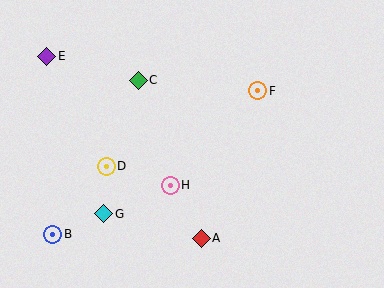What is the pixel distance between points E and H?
The distance between E and H is 179 pixels.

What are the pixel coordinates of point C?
Point C is at (138, 80).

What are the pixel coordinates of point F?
Point F is at (258, 91).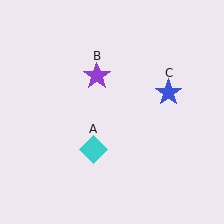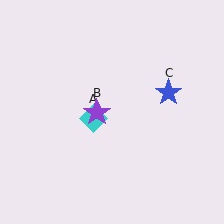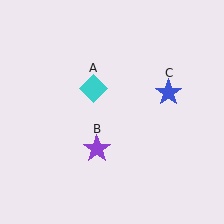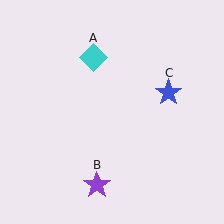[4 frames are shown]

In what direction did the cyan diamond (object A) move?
The cyan diamond (object A) moved up.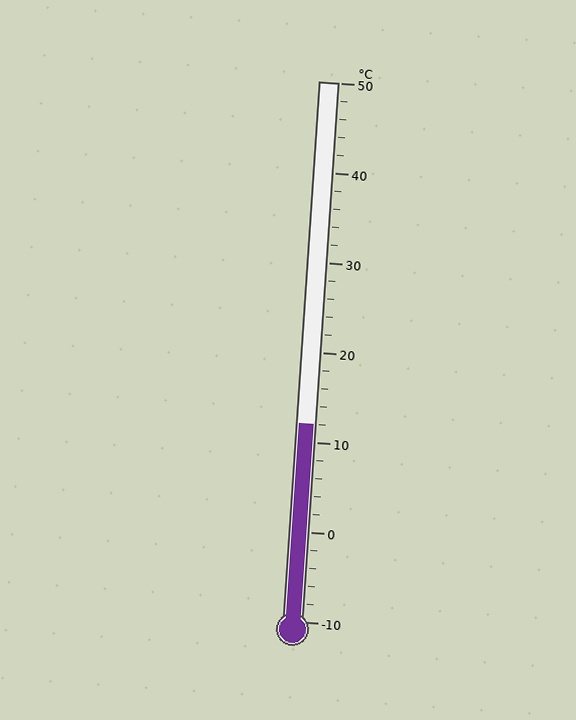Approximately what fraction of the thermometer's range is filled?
The thermometer is filled to approximately 35% of its range.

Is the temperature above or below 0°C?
The temperature is above 0°C.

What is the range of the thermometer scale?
The thermometer scale ranges from -10°C to 50°C.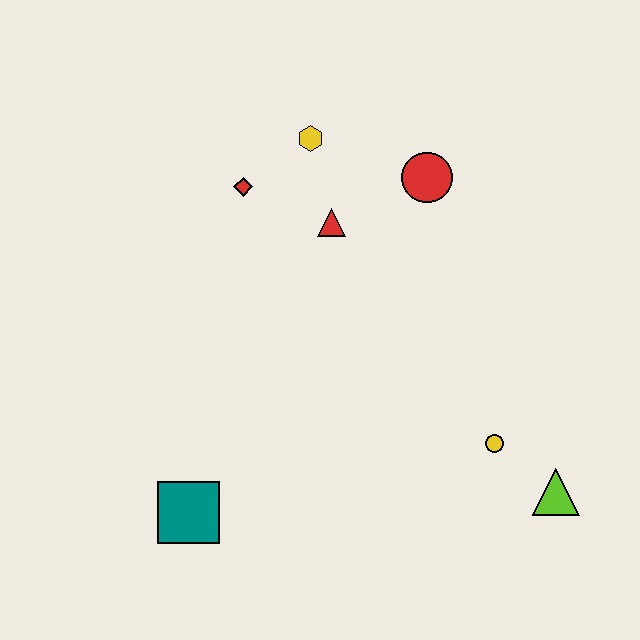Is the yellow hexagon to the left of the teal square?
No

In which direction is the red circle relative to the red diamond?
The red circle is to the right of the red diamond.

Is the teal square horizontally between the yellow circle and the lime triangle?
No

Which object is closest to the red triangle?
The yellow hexagon is closest to the red triangle.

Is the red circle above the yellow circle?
Yes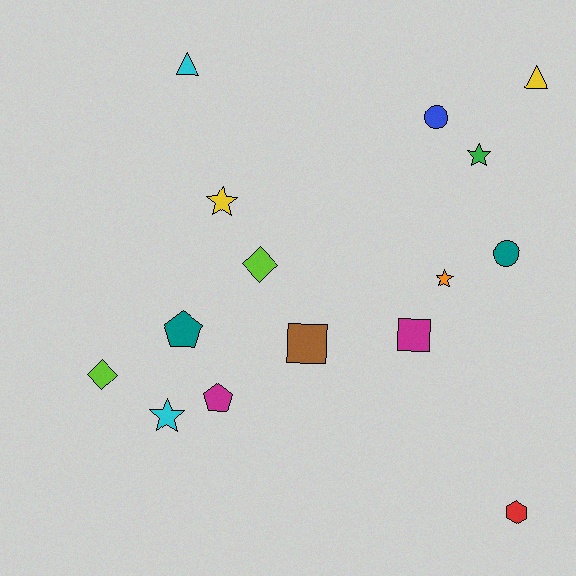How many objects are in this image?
There are 15 objects.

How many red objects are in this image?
There is 1 red object.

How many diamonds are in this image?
There are 2 diamonds.